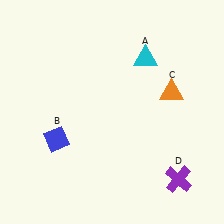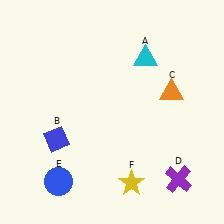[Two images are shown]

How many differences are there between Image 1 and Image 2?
There are 2 differences between the two images.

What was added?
A blue circle (E), a yellow star (F) were added in Image 2.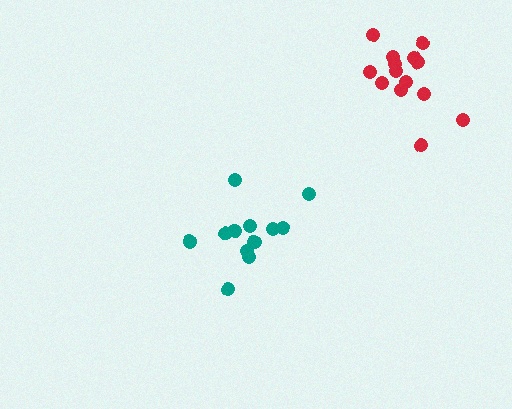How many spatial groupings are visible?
There are 2 spatial groupings.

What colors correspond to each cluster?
The clusters are colored: teal, red.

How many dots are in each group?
Group 1: 12 dots, Group 2: 14 dots (26 total).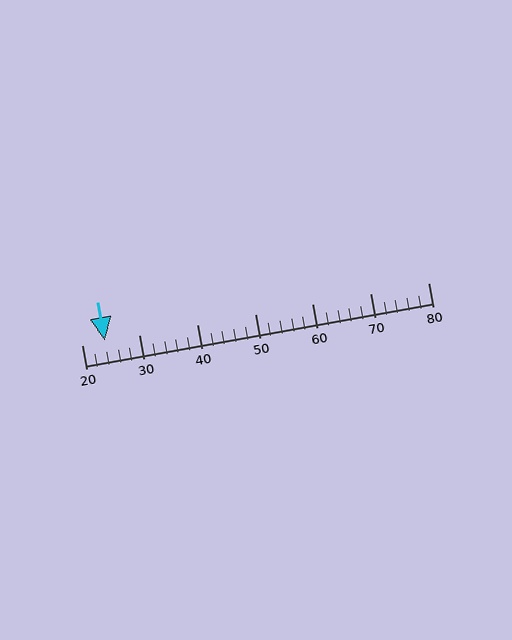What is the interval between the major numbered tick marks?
The major tick marks are spaced 10 units apart.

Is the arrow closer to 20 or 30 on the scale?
The arrow is closer to 20.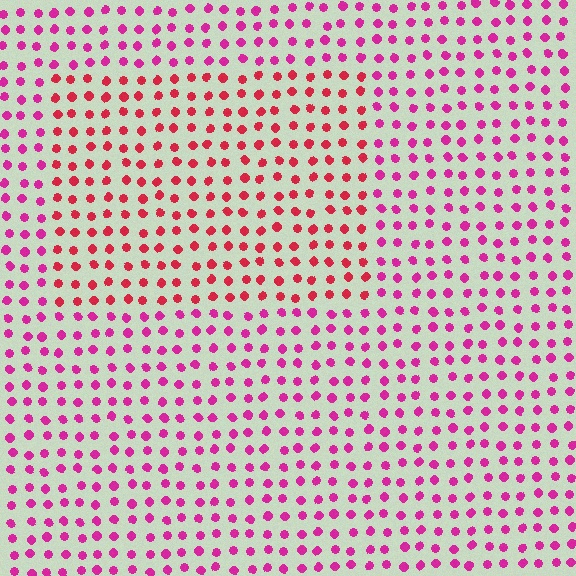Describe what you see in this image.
The image is filled with small magenta elements in a uniform arrangement. A rectangle-shaped region is visible where the elements are tinted to a slightly different hue, forming a subtle color boundary.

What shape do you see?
I see a rectangle.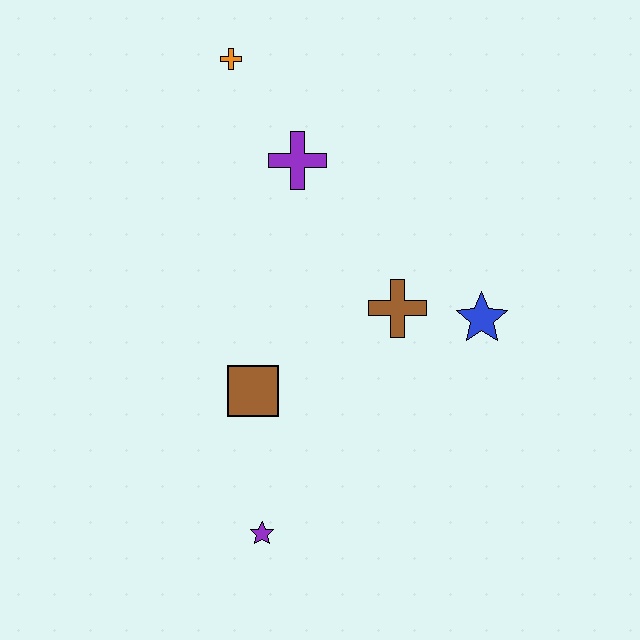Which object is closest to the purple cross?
The orange cross is closest to the purple cross.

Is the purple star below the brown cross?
Yes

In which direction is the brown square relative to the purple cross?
The brown square is below the purple cross.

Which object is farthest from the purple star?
The orange cross is farthest from the purple star.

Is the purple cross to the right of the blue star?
No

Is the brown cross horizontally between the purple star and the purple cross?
No